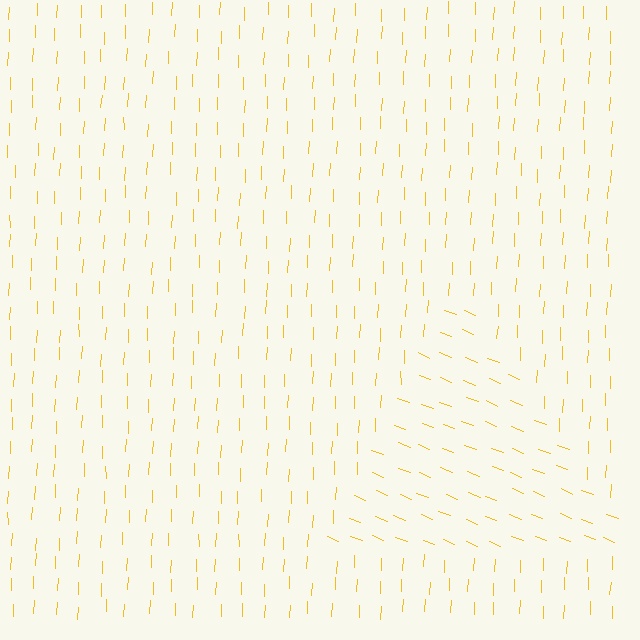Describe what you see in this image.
The image is filled with small yellow line segments. A triangle region in the image has lines oriented differently from the surrounding lines, creating a visible texture boundary.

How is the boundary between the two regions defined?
The boundary is defined purely by a change in line orientation (approximately 70 degrees difference). All lines are the same color and thickness.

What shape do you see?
I see a triangle.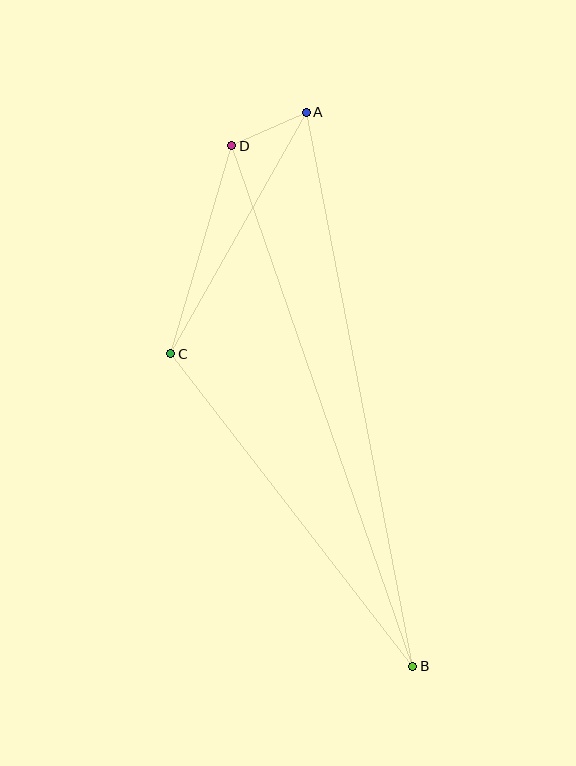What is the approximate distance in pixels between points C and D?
The distance between C and D is approximately 217 pixels.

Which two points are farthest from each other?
Points A and B are farthest from each other.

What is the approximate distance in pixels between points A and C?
The distance between A and C is approximately 277 pixels.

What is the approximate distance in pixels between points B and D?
The distance between B and D is approximately 551 pixels.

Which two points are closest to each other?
Points A and D are closest to each other.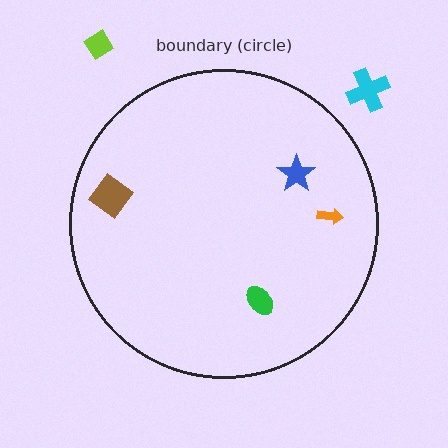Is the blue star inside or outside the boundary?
Inside.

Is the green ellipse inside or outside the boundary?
Inside.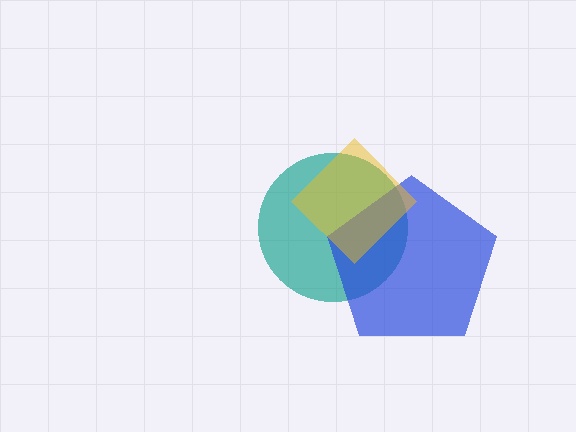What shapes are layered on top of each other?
The layered shapes are: a teal circle, a blue pentagon, a yellow diamond.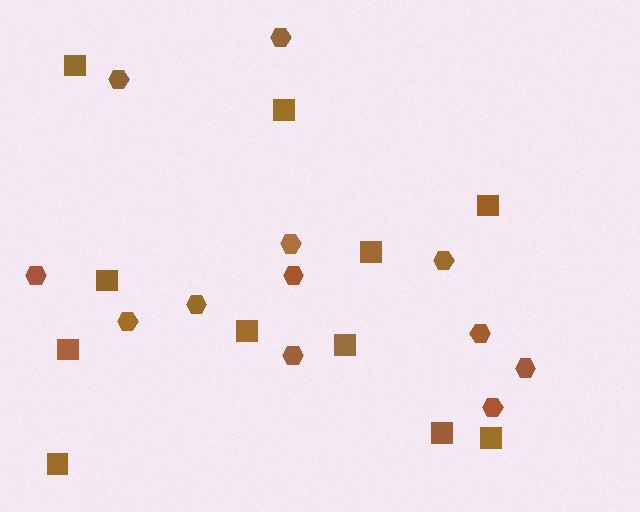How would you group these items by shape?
There are 2 groups: one group of hexagons (12) and one group of squares (11).